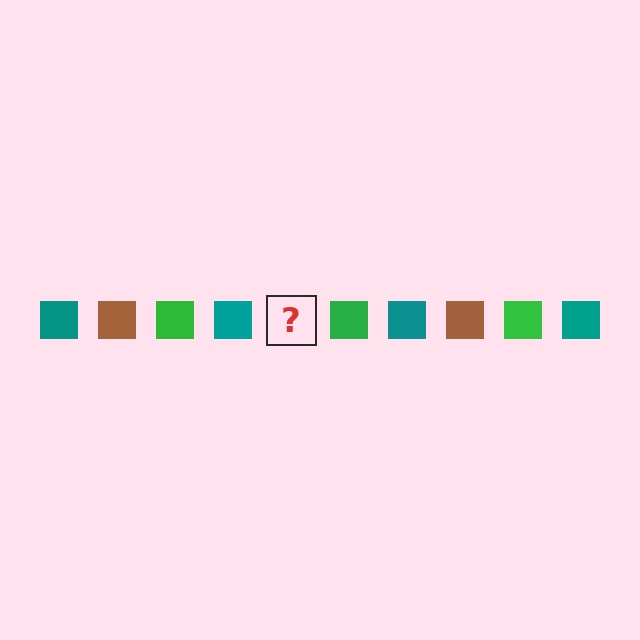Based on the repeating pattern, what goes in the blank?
The blank should be a brown square.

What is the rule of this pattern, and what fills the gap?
The rule is that the pattern cycles through teal, brown, green squares. The gap should be filled with a brown square.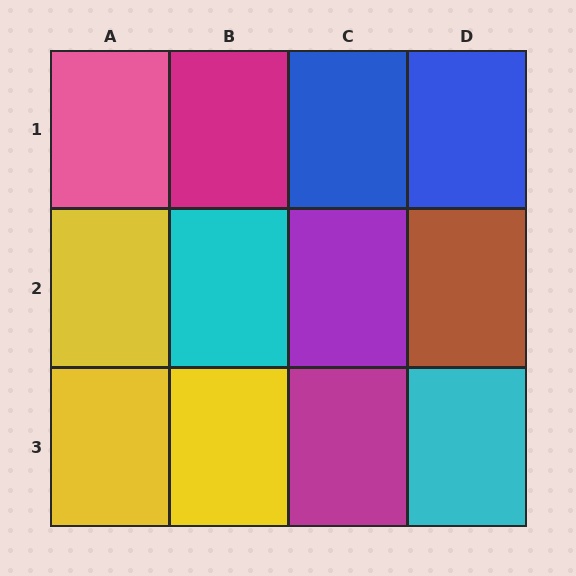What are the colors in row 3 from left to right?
Yellow, yellow, magenta, cyan.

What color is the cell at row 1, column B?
Magenta.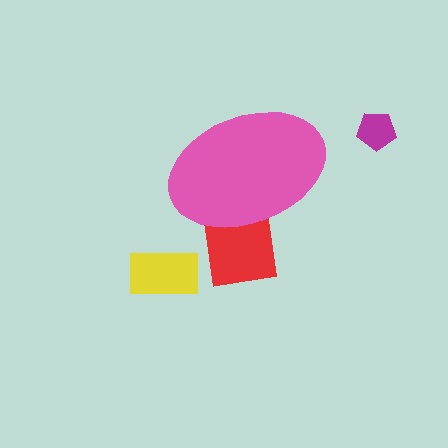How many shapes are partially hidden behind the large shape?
1 shape is partially hidden.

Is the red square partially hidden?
Yes, the red square is partially hidden behind the pink ellipse.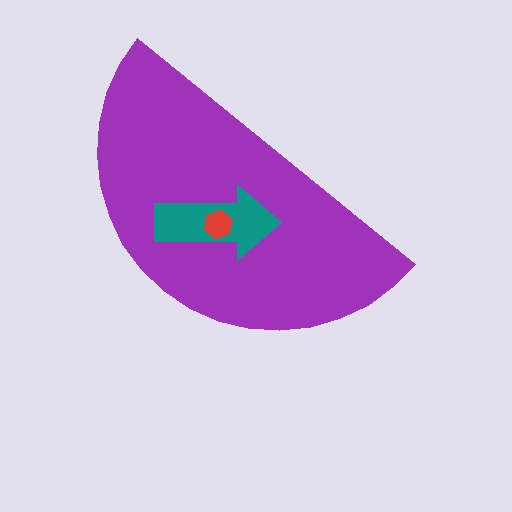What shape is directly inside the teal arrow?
The red hexagon.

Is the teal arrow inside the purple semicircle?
Yes.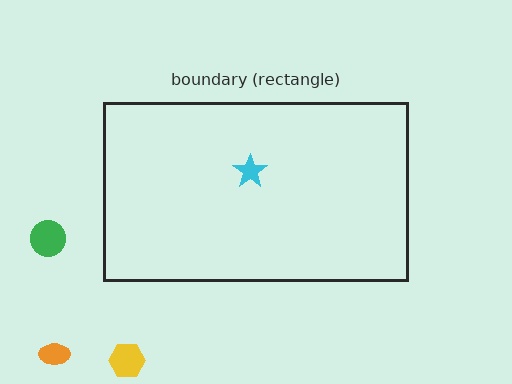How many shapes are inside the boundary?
1 inside, 3 outside.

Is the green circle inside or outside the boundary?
Outside.